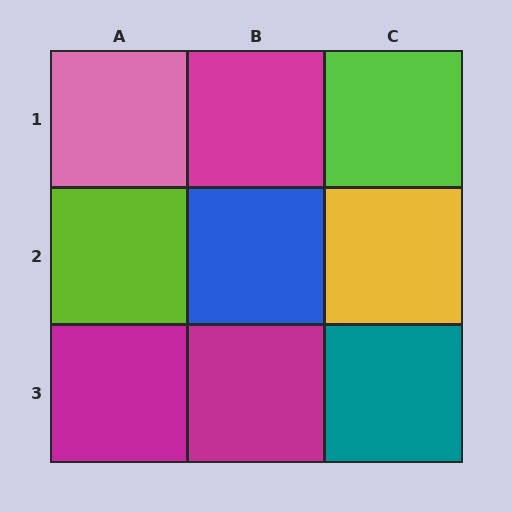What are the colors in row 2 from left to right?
Lime, blue, yellow.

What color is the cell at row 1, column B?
Magenta.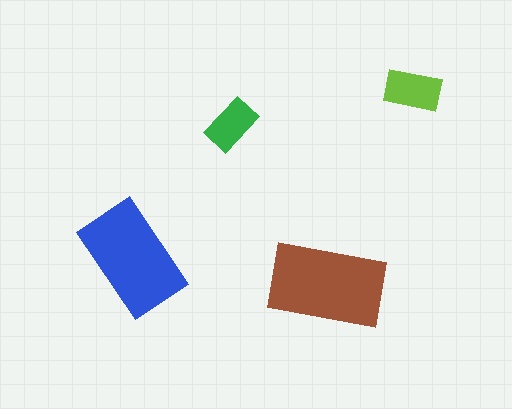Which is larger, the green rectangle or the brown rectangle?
The brown one.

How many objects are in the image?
There are 4 objects in the image.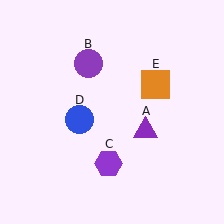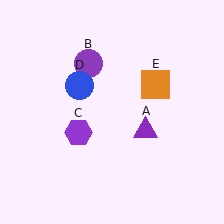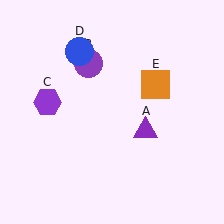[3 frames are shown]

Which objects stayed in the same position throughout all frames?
Purple triangle (object A) and purple circle (object B) and orange square (object E) remained stationary.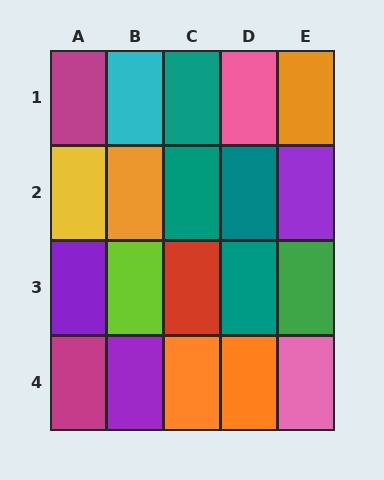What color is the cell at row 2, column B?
Orange.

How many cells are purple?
3 cells are purple.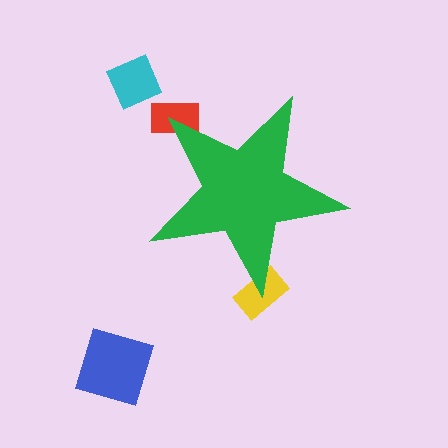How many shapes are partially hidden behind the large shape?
2 shapes are partially hidden.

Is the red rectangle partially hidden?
Yes, the red rectangle is partially hidden behind the green star.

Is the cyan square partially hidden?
No, the cyan square is fully visible.